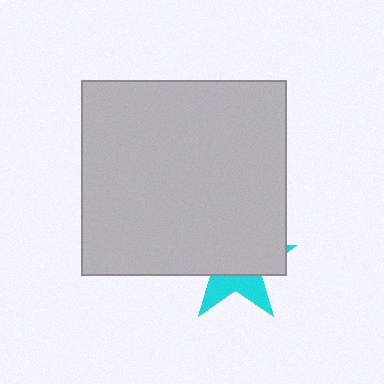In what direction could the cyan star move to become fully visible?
The cyan star could move down. That would shift it out from behind the light gray rectangle entirely.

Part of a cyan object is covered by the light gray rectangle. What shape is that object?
It is a star.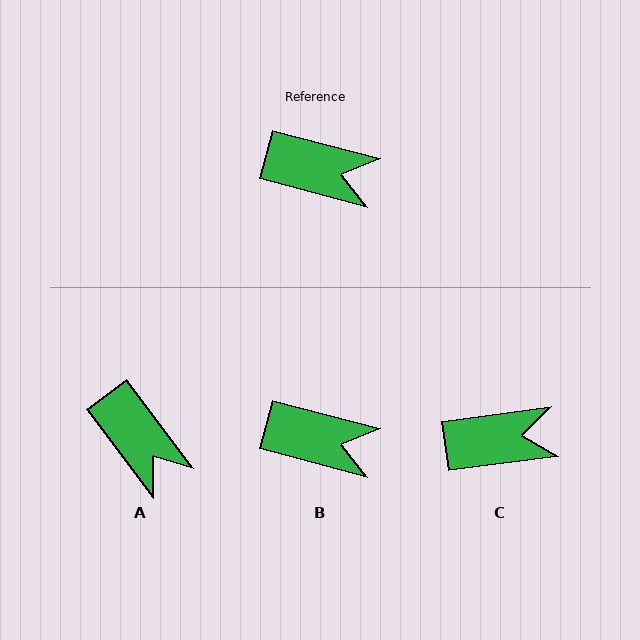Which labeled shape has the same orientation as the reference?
B.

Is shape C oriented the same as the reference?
No, it is off by about 22 degrees.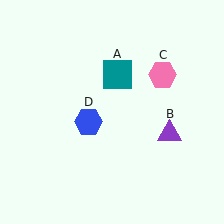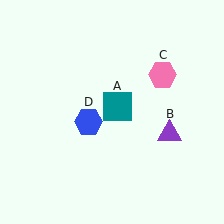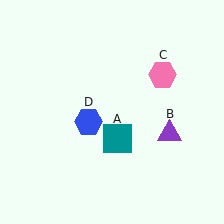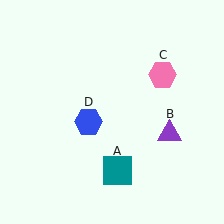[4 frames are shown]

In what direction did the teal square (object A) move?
The teal square (object A) moved down.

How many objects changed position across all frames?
1 object changed position: teal square (object A).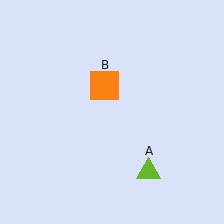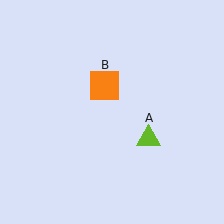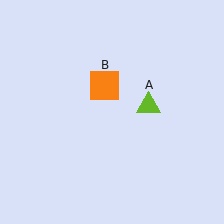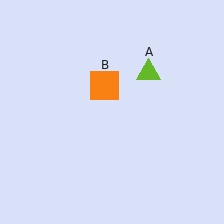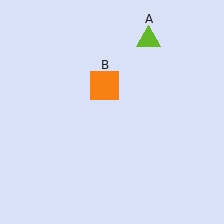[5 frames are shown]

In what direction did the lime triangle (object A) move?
The lime triangle (object A) moved up.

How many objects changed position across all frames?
1 object changed position: lime triangle (object A).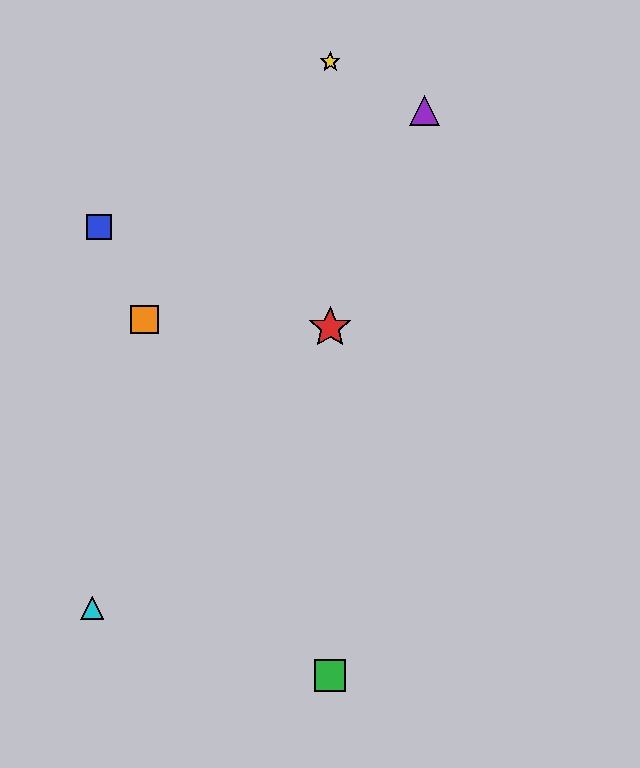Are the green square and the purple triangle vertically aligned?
No, the green square is at x≈330 and the purple triangle is at x≈424.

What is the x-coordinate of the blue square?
The blue square is at x≈99.